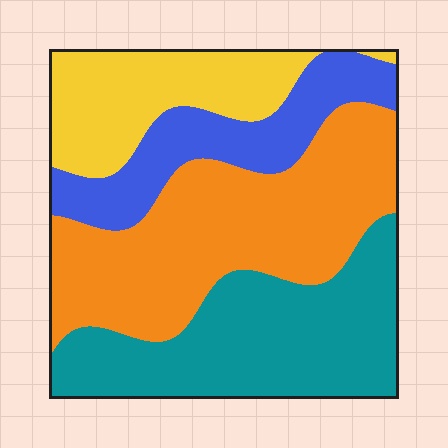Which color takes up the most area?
Orange, at roughly 35%.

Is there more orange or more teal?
Orange.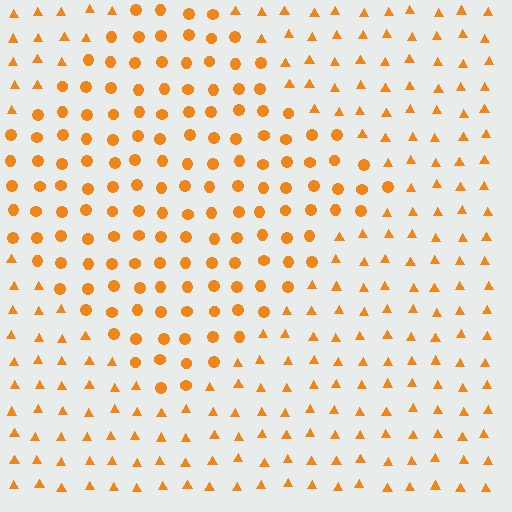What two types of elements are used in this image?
The image uses circles inside the diamond region and triangles outside it.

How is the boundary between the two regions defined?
The boundary is defined by a change in element shape: circles inside vs. triangles outside. All elements share the same color and spacing.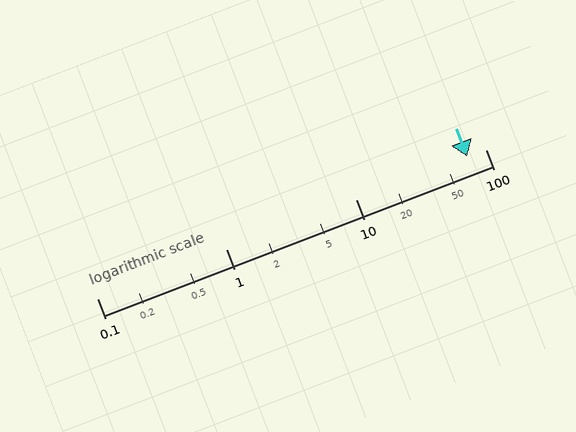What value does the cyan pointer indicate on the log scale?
The pointer indicates approximately 72.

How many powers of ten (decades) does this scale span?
The scale spans 3 decades, from 0.1 to 100.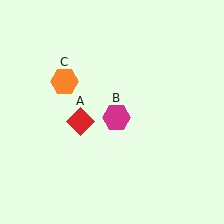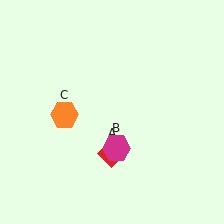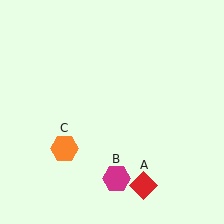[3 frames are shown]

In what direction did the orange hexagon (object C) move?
The orange hexagon (object C) moved down.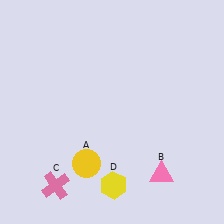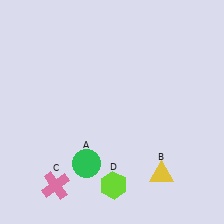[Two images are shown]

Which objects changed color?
A changed from yellow to green. B changed from pink to yellow. D changed from yellow to lime.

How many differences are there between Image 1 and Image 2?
There are 3 differences between the two images.